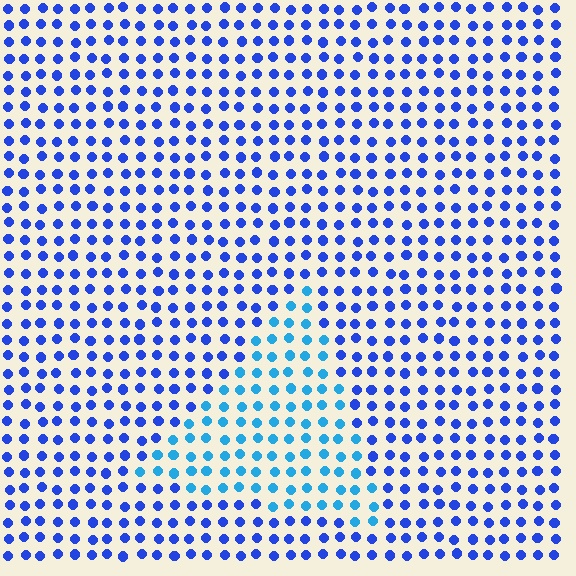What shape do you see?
I see a triangle.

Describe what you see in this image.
The image is filled with small blue elements in a uniform arrangement. A triangle-shaped region is visible where the elements are tinted to a slightly different hue, forming a subtle color boundary.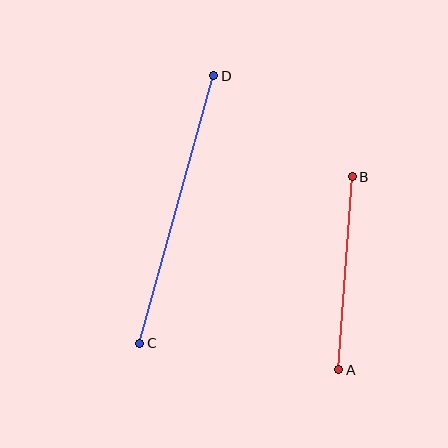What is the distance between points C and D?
The distance is approximately 277 pixels.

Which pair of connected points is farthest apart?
Points C and D are farthest apart.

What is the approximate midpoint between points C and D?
The midpoint is at approximately (177, 209) pixels.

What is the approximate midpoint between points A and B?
The midpoint is at approximately (346, 273) pixels.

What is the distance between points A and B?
The distance is approximately 194 pixels.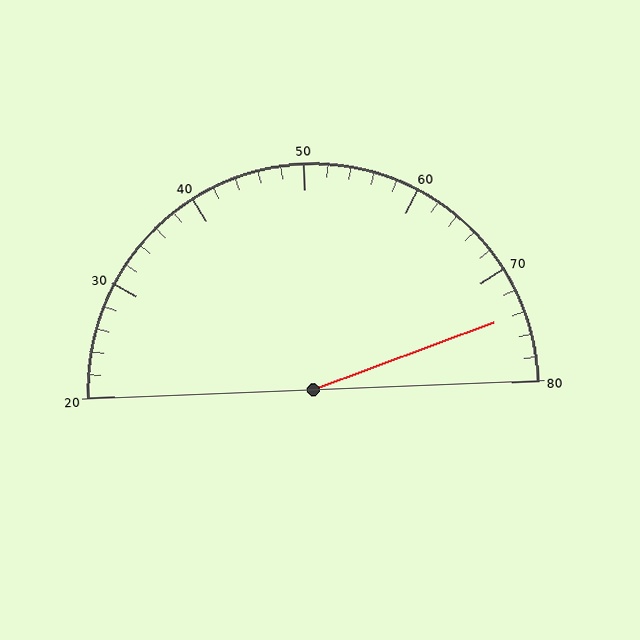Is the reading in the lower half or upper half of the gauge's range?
The reading is in the upper half of the range (20 to 80).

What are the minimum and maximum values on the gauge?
The gauge ranges from 20 to 80.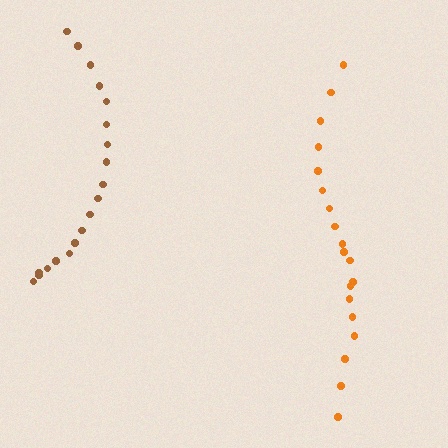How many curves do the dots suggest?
There are 2 distinct paths.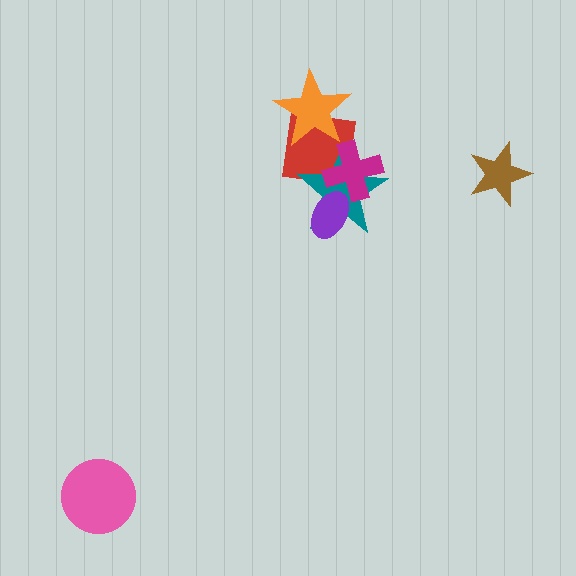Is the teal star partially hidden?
Yes, it is partially covered by another shape.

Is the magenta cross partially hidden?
No, no other shape covers it.